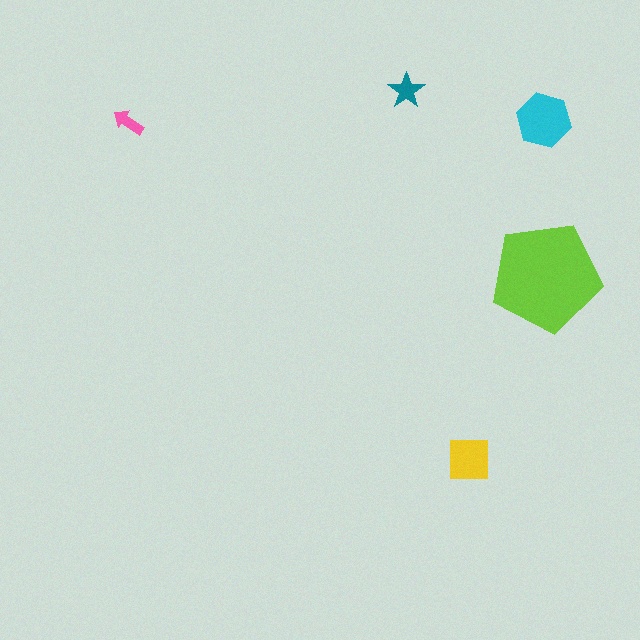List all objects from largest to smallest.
The lime pentagon, the cyan hexagon, the yellow square, the teal star, the pink arrow.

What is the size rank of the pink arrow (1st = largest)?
5th.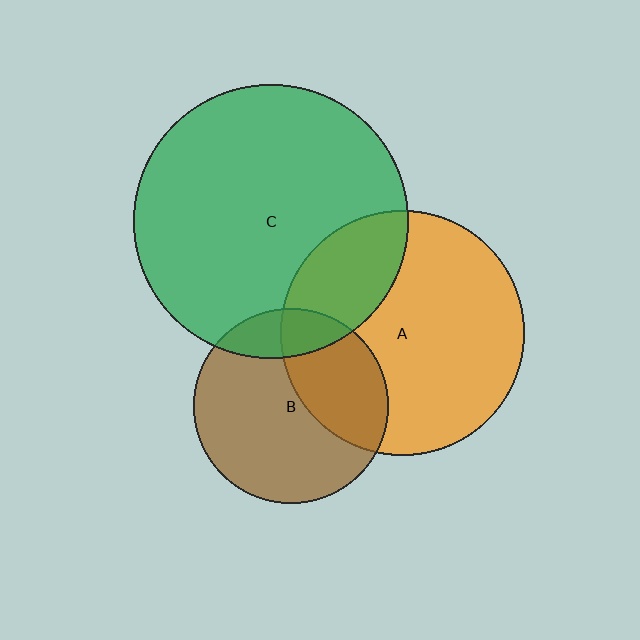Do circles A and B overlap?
Yes.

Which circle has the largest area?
Circle C (green).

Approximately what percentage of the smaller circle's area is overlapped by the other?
Approximately 35%.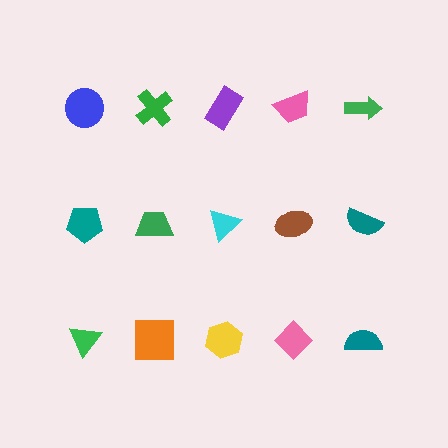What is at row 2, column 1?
A teal pentagon.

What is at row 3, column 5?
A teal semicircle.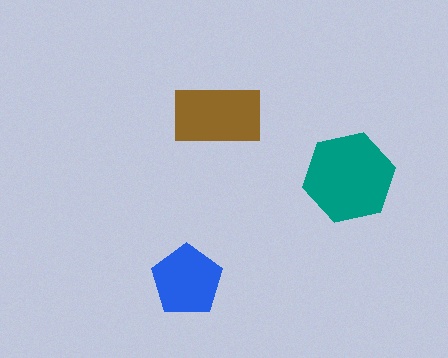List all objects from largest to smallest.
The teal hexagon, the brown rectangle, the blue pentagon.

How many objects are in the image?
There are 3 objects in the image.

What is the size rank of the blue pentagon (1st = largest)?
3rd.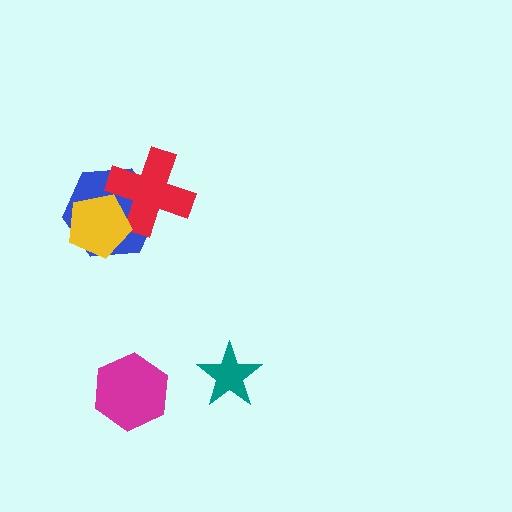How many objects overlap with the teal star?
0 objects overlap with the teal star.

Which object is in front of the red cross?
The yellow pentagon is in front of the red cross.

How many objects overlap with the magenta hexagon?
0 objects overlap with the magenta hexagon.